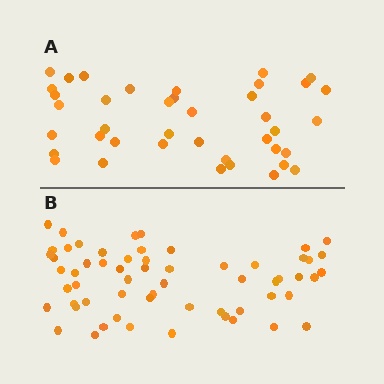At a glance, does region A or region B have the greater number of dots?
Region B (the bottom region) has more dots.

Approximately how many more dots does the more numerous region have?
Region B has approximately 20 more dots than region A.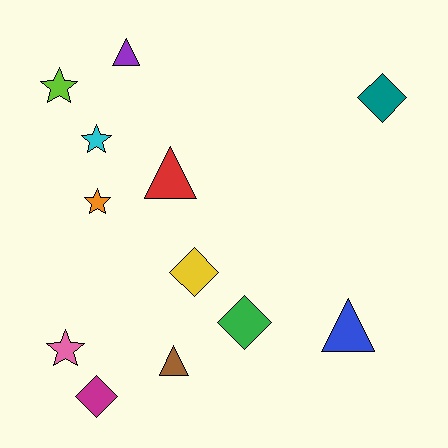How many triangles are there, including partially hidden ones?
There are 4 triangles.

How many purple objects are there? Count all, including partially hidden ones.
There is 1 purple object.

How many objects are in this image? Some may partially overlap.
There are 12 objects.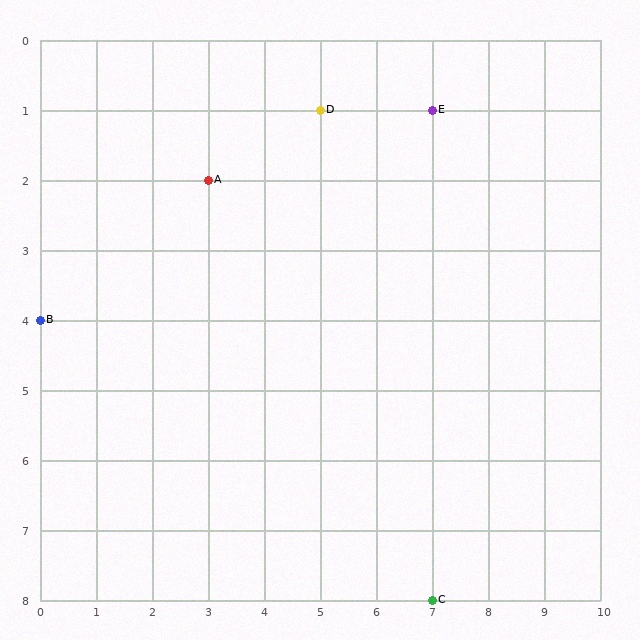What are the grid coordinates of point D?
Point D is at grid coordinates (5, 1).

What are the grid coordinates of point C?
Point C is at grid coordinates (7, 8).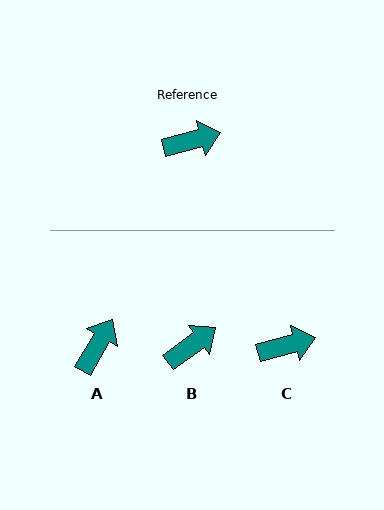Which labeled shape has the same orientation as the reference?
C.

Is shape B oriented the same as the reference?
No, it is off by about 22 degrees.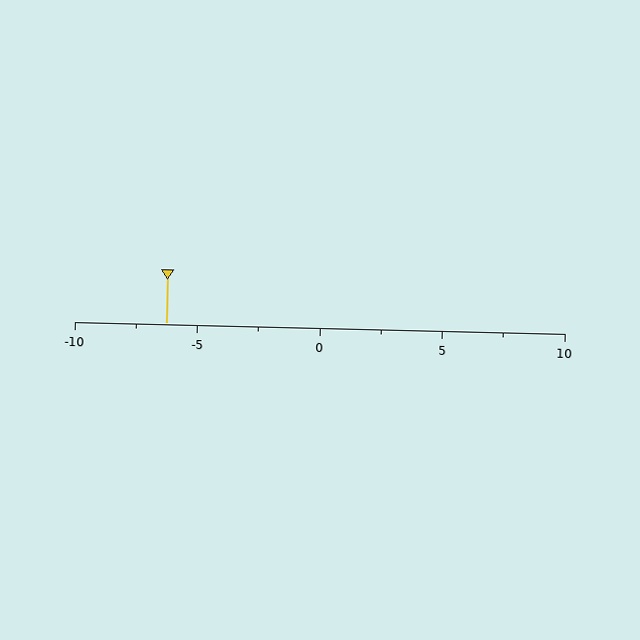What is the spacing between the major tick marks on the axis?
The major ticks are spaced 5 apart.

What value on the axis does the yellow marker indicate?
The marker indicates approximately -6.2.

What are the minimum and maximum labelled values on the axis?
The axis runs from -10 to 10.